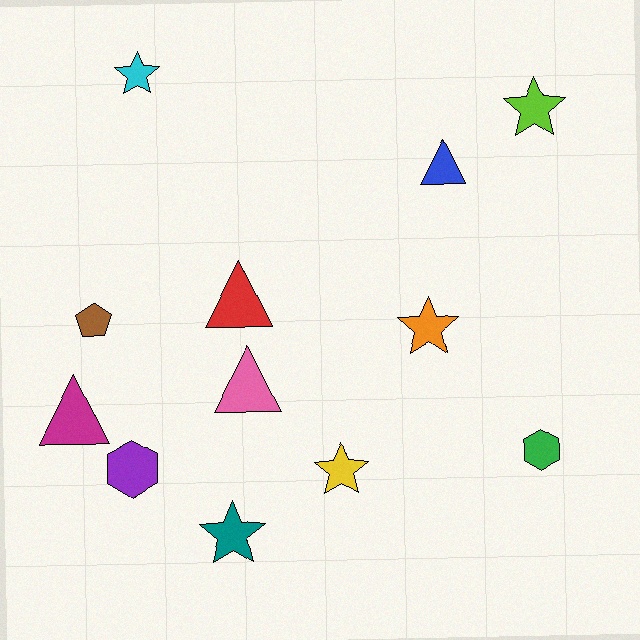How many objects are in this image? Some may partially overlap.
There are 12 objects.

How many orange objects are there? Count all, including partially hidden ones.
There is 1 orange object.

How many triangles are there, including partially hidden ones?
There are 4 triangles.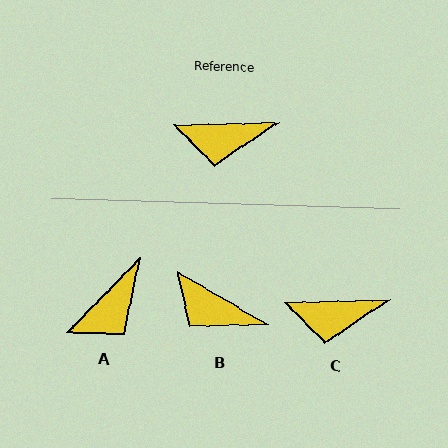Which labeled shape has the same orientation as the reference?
C.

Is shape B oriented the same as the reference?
No, it is off by about 32 degrees.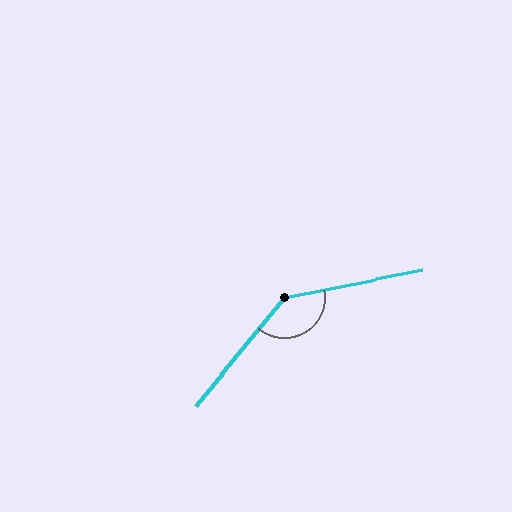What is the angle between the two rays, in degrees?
Approximately 141 degrees.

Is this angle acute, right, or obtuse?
It is obtuse.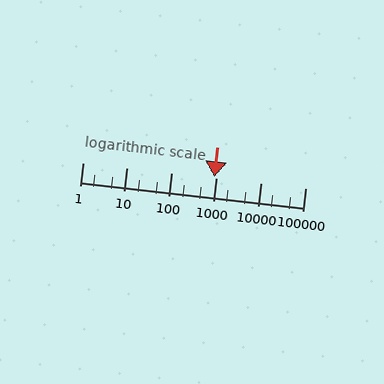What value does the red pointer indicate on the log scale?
The pointer indicates approximately 890.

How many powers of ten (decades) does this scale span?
The scale spans 5 decades, from 1 to 100000.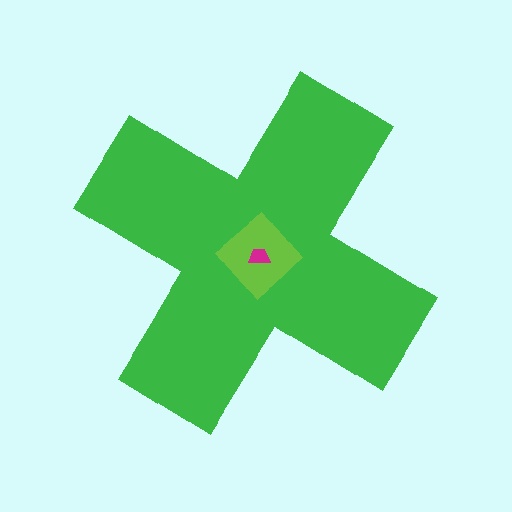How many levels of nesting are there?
3.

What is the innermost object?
The magenta trapezoid.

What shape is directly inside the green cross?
The lime diamond.